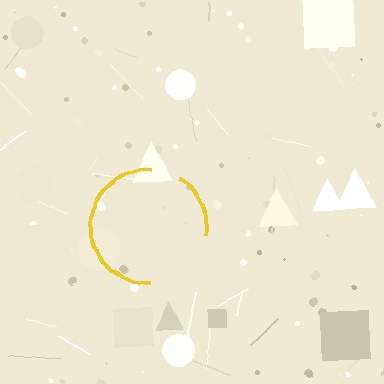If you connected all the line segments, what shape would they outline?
They would outline a circle.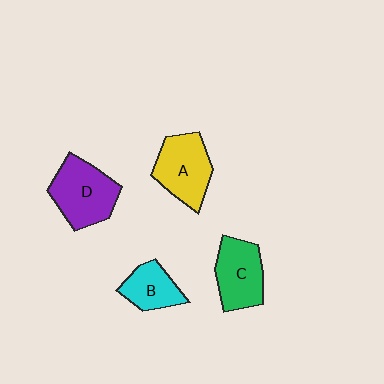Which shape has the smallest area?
Shape B (cyan).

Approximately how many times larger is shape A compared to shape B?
Approximately 1.5 times.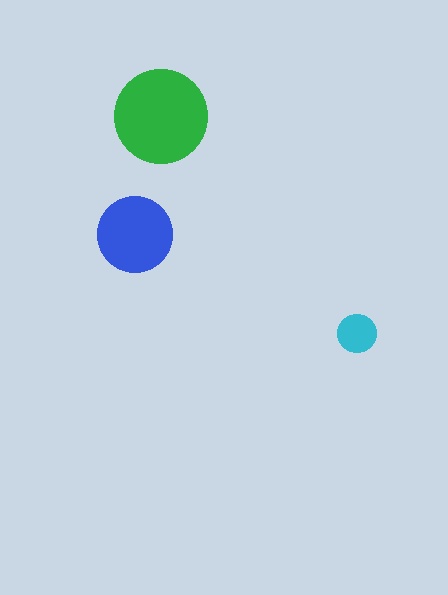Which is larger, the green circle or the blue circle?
The green one.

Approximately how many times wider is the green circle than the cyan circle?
About 2.5 times wider.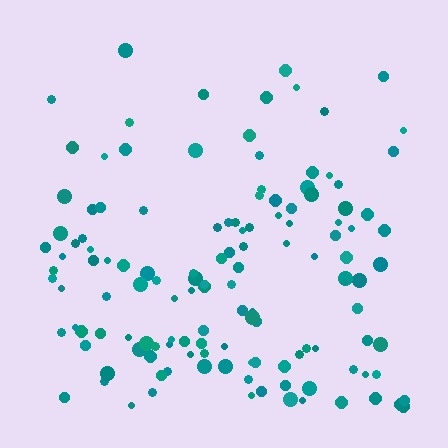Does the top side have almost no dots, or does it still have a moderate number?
Still a moderate number, just noticeably fewer than the bottom.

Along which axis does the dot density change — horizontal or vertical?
Vertical.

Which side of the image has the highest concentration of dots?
The bottom.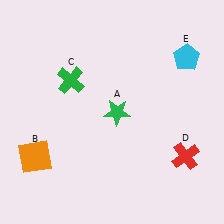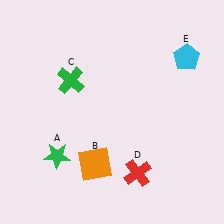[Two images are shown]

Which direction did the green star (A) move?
The green star (A) moved left.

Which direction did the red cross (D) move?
The red cross (D) moved left.